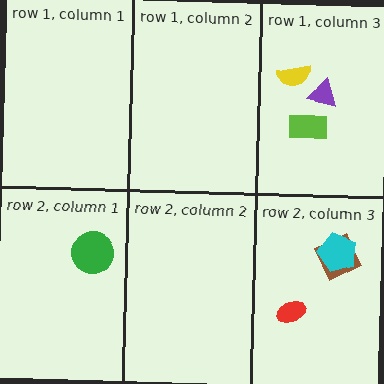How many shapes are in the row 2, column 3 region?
3.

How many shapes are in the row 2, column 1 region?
1.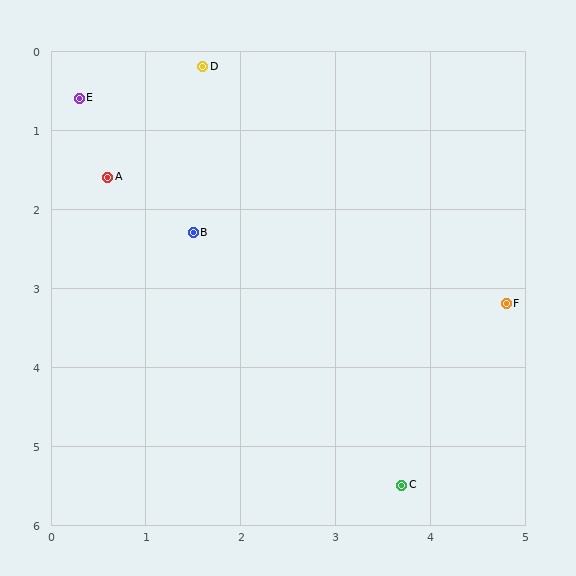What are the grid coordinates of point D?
Point D is at approximately (1.6, 0.2).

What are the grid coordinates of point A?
Point A is at approximately (0.6, 1.6).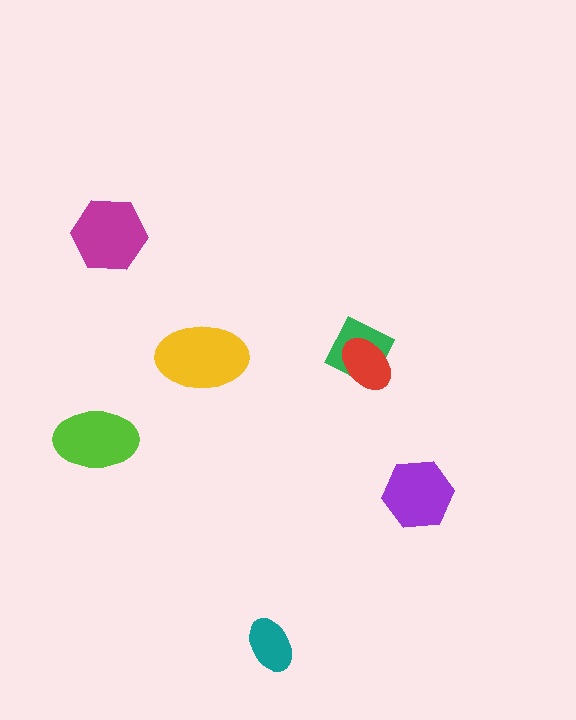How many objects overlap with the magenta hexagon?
0 objects overlap with the magenta hexagon.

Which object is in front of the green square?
The red ellipse is in front of the green square.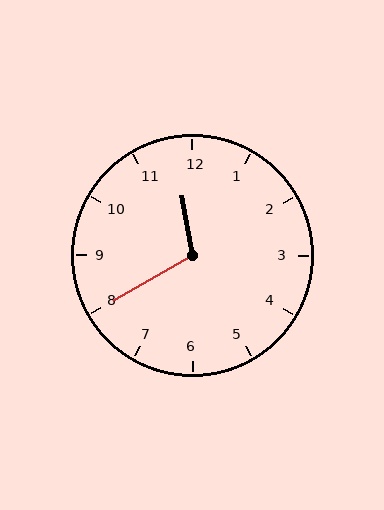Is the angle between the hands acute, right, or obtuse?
It is obtuse.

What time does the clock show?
11:40.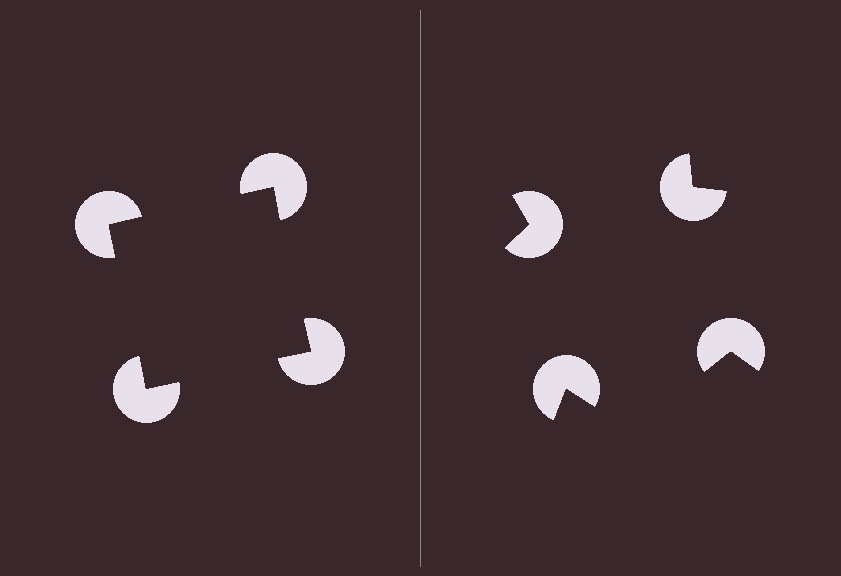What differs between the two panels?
The pac-man discs are positioned identically on both sides; only the wedge orientations differ. On the left they align to a square; on the right they are misaligned.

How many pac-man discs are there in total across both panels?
8 — 4 on each side.